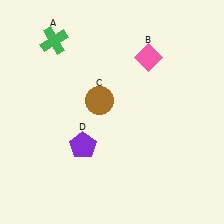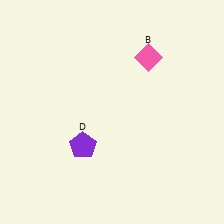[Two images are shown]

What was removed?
The brown circle (C), the green cross (A) were removed in Image 2.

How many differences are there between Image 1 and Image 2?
There are 2 differences between the two images.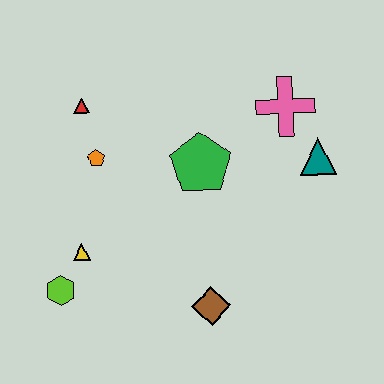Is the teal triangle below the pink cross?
Yes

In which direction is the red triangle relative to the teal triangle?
The red triangle is to the left of the teal triangle.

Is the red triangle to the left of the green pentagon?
Yes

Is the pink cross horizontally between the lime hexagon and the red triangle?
No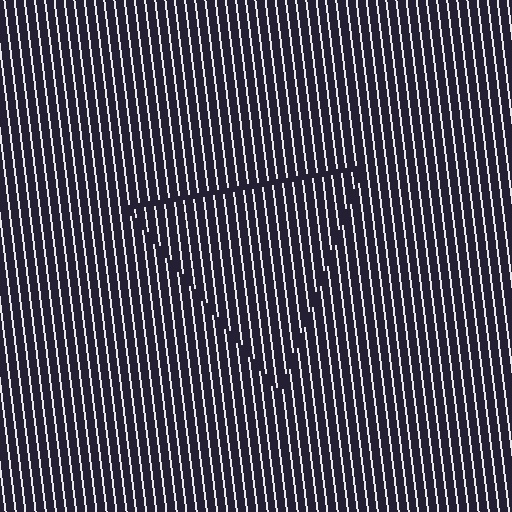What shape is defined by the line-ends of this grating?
An illusory triangle. The interior of the shape contains the same grating, shifted by half a period — the contour is defined by the phase discontinuity where line-ends from the inner and outer gratings abut.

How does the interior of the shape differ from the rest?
The interior of the shape contains the same grating, shifted by half a period — the contour is defined by the phase discontinuity where line-ends from the inner and outer gratings abut.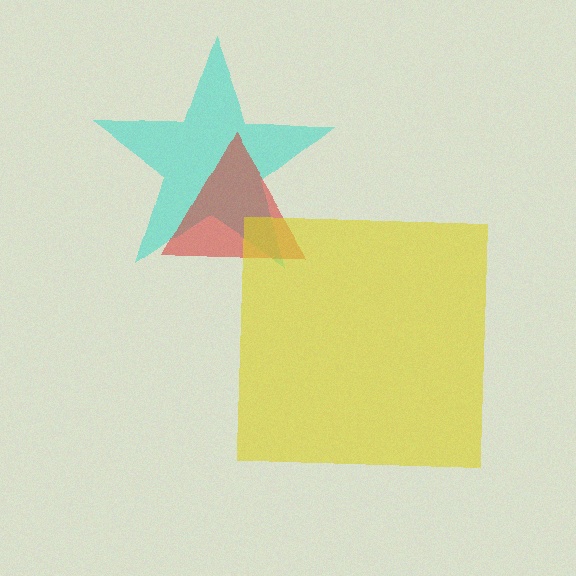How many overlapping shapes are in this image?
There are 3 overlapping shapes in the image.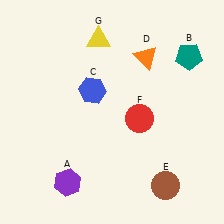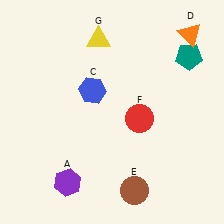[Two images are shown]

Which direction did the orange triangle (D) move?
The orange triangle (D) moved right.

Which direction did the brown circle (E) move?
The brown circle (E) moved left.